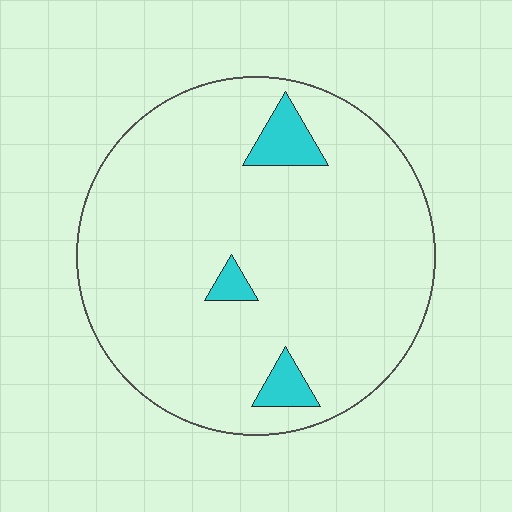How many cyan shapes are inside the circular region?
3.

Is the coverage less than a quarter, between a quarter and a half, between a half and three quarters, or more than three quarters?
Less than a quarter.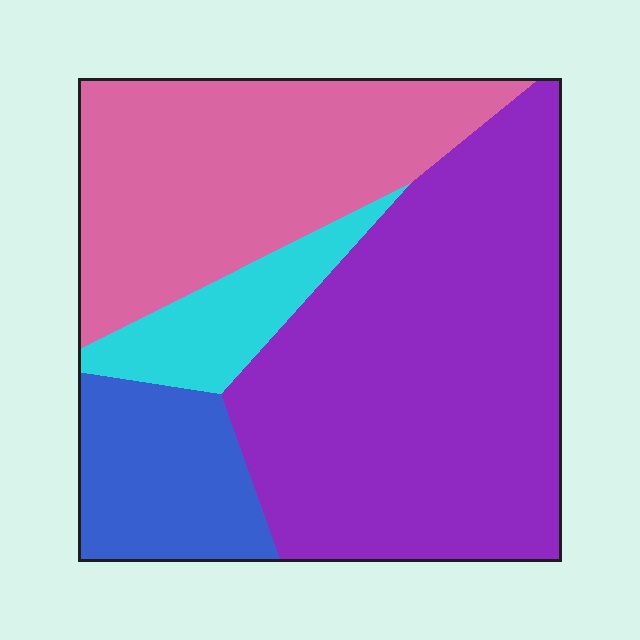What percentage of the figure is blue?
Blue takes up about one eighth (1/8) of the figure.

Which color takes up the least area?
Cyan, at roughly 10%.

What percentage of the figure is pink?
Pink covers roughly 30% of the figure.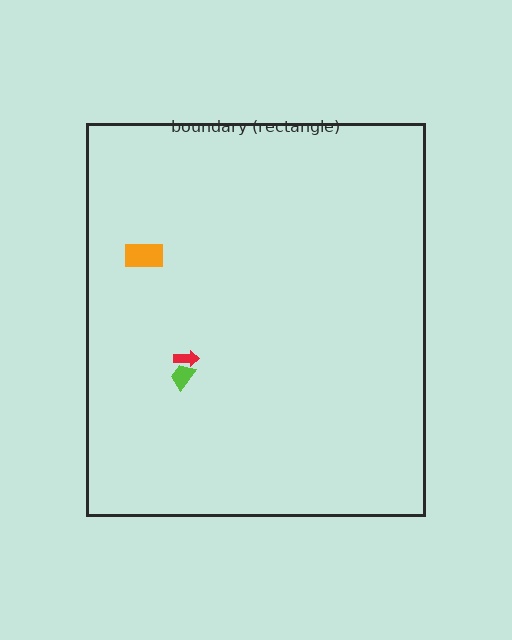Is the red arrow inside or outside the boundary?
Inside.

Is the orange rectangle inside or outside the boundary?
Inside.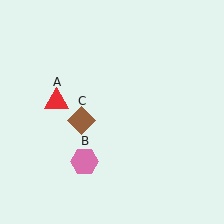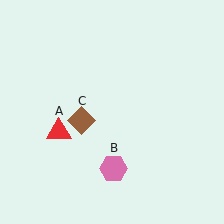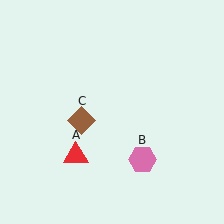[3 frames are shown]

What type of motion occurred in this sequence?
The red triangle (object A), pink hexagon (object B) rotated counterclockwise around the center of the scene.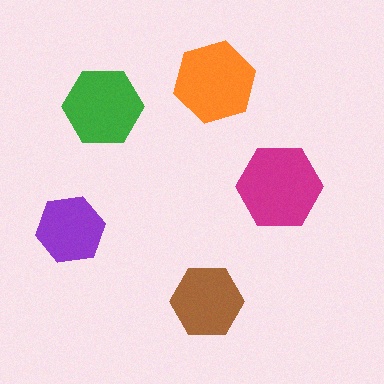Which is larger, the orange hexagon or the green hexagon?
The orange one.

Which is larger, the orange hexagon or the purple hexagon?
The orange one.